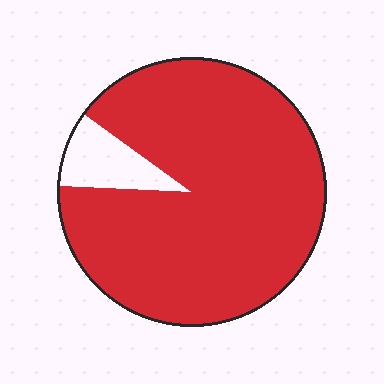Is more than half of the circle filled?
Yes.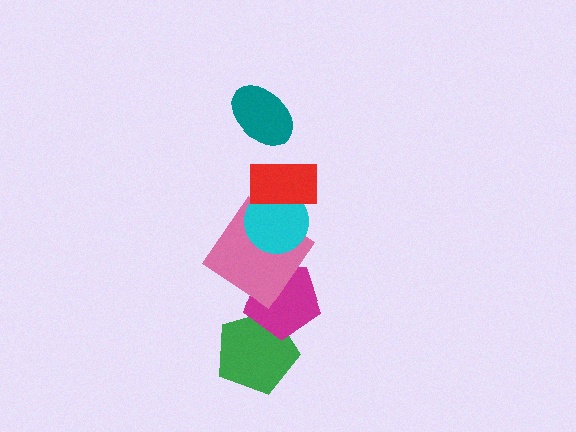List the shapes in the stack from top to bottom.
From top to bottom: the teal ellipse, the red rectangle, the cyan circle, the pink diamond, the magenta pentagon, the green pentagon.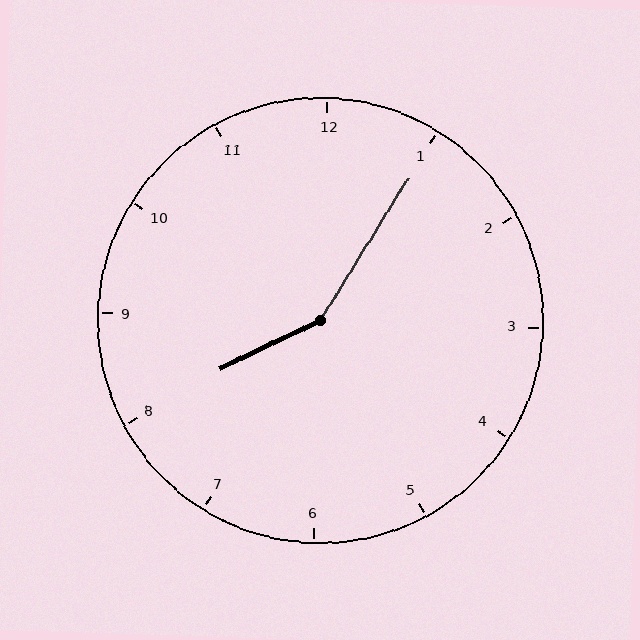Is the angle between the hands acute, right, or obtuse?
It is obtuse.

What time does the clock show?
8:05.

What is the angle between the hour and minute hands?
Approximately 148 degrees.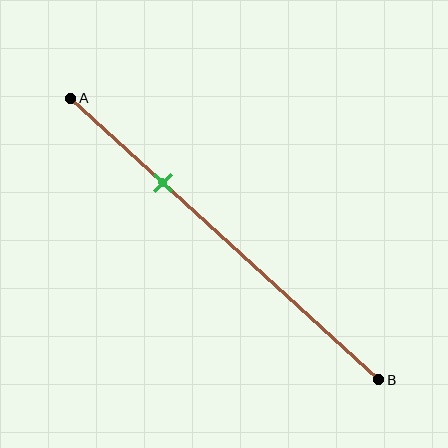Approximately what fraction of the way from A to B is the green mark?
The green mark is approximately 30% of the way from A to B.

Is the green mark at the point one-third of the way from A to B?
No, the mark is at about 30% from A, not at the 33% one-third point.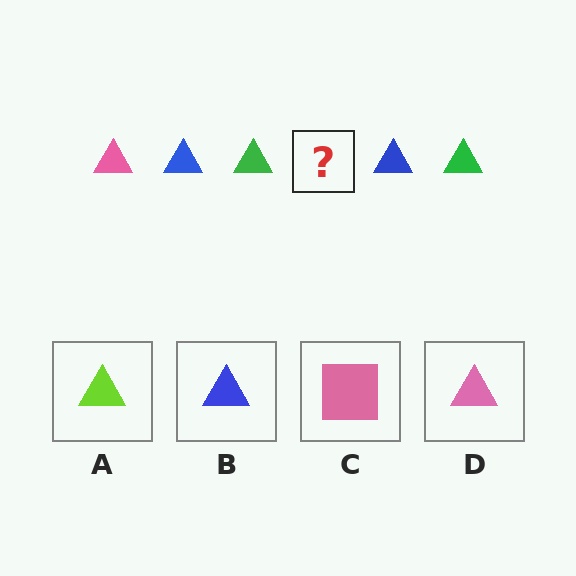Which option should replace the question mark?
Option D.